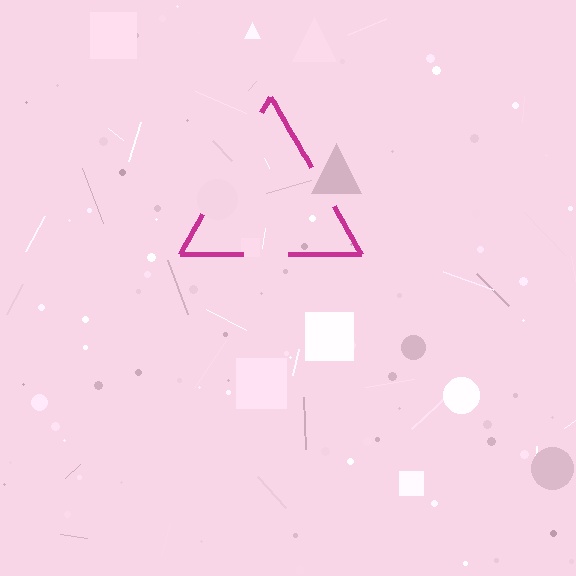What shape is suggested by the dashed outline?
The dashed outline suggests a triangle.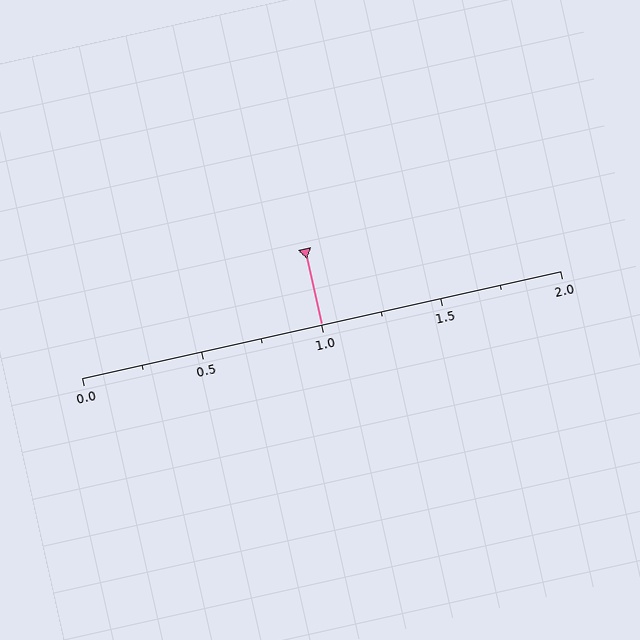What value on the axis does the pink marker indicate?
The marker indicates approximately 1.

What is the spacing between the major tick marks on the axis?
The major ticks are spaced 0.5 apart.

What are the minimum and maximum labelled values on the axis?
The axis runs from 0.0 to 2.0.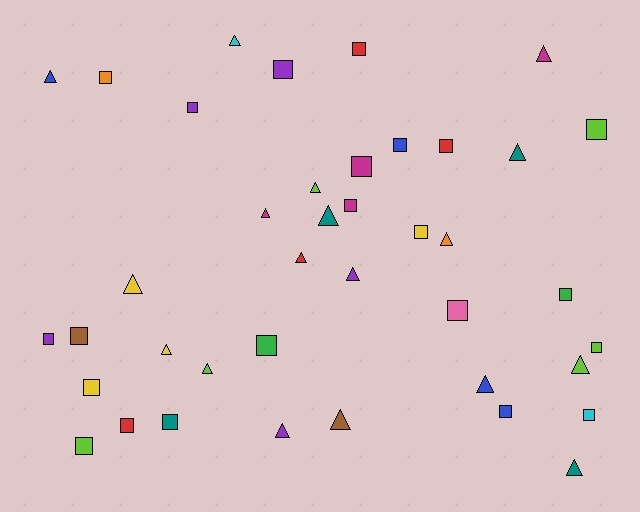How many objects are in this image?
There are 40 objects.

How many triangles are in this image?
There are 18 triangles.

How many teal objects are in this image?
There are 4 teal objects.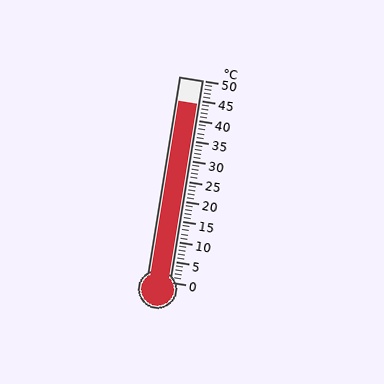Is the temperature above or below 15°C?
The temperature is above 15°C.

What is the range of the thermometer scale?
The thermometer scale ranges from 0°C to 50°C.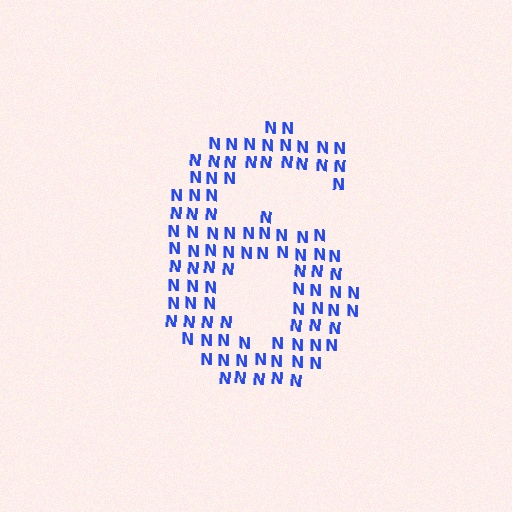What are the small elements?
The small elements are letter N's.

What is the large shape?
The large shape is the digit 6.